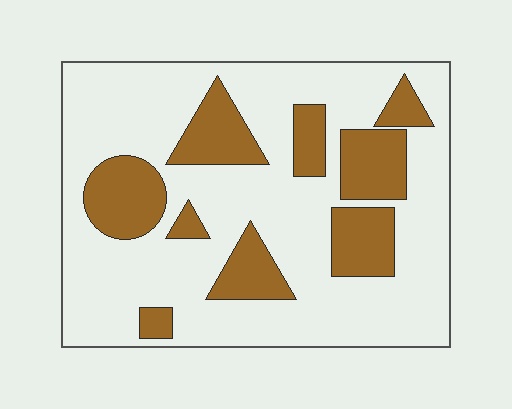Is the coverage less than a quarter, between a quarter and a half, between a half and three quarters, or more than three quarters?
Between a quarter and a half.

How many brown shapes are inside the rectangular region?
9.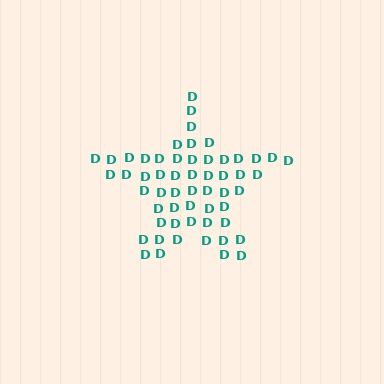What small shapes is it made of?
It is made of small letter D's.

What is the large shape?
The large shape is a star.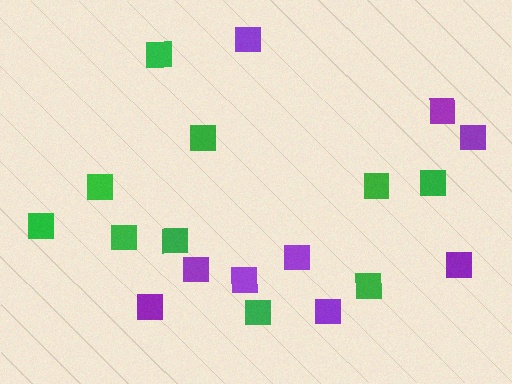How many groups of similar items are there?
There are 2 groups: one group of purple squares (9) and one group of green squares (10).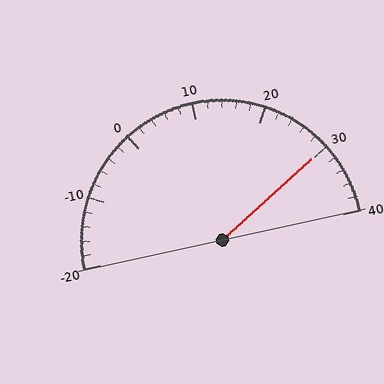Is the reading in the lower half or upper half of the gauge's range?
The reading is in the upper half of the range (-20 to 40).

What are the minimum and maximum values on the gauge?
The gauge ranges from -20 to 40.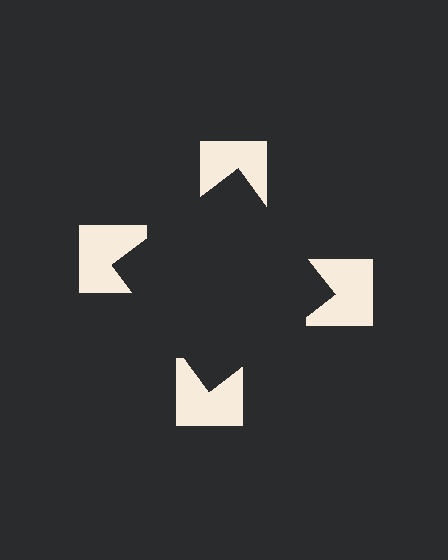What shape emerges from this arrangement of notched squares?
An illusory square — its edges are inferred from the aligned wedge cuts in the notched squares, not physically drawn.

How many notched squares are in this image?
There are 4 — one at each vertex of the illusory square.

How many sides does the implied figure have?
4 sides.